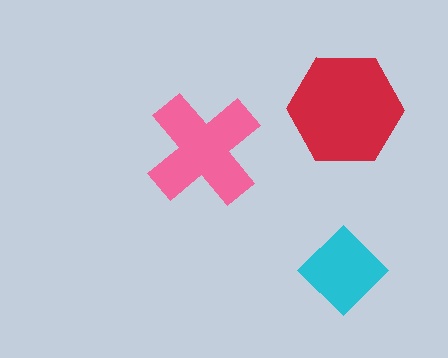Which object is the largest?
The red hexagon.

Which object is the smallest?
The cyan diamond.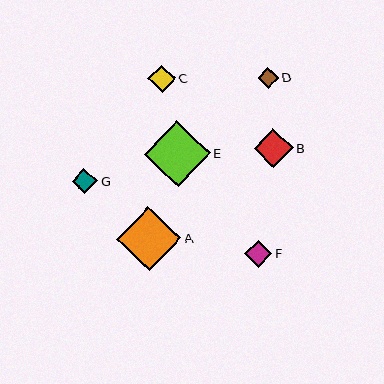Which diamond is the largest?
Diamond E is the largest with a size of approximately 66 pixels.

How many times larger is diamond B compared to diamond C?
Diamond B is approximately 1.4 times the size of diamond C.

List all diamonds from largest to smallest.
From largest to smallest: E, A, B, C, F, G, D.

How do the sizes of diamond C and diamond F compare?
Diamond C and diamond F are approximately the same size.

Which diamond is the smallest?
Diamond D is the smallest with a size of approximately 21 pixels.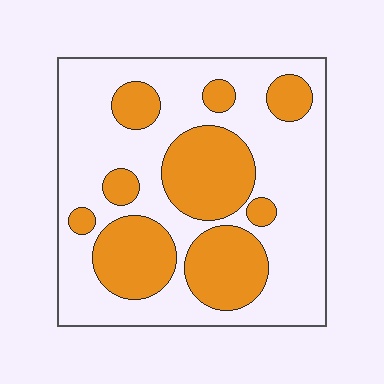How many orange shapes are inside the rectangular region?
9.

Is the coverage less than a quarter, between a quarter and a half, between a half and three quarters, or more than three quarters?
Between a quarter and a half.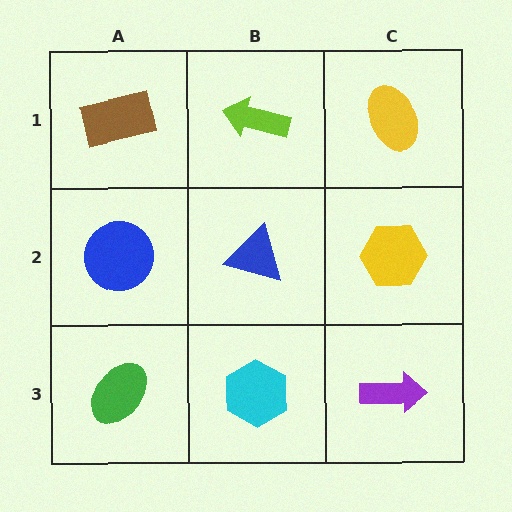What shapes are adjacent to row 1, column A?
A blue circle (row 2, column A), a lime arrow (row 1, column B).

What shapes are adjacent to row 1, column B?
A blue triangle (row 2, column B), a brown rectangle (row 1, column A), a yellow ellipse (row 1, column C).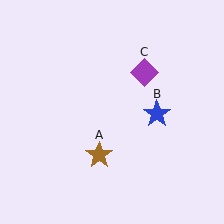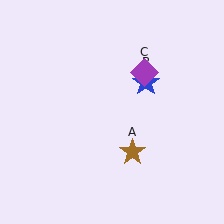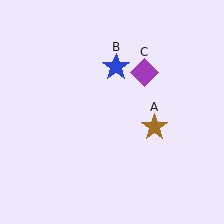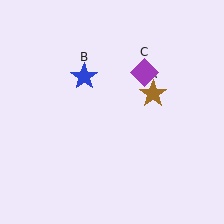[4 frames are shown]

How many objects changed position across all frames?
2 objects changed position: brown star (object A), blue star (object B).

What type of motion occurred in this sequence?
The brown star (object A), blue star (object B) rotated counterclockwise around the center of the scene.